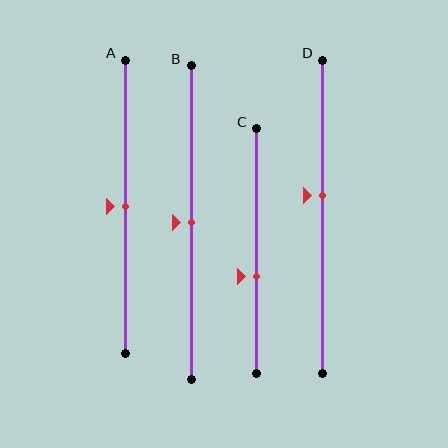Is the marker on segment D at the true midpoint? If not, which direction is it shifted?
No, the marker on segment D is shifted upward by about 7% of the segment length.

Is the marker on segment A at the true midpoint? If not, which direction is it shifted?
Yes, the marker on segment A is at the true midpoint.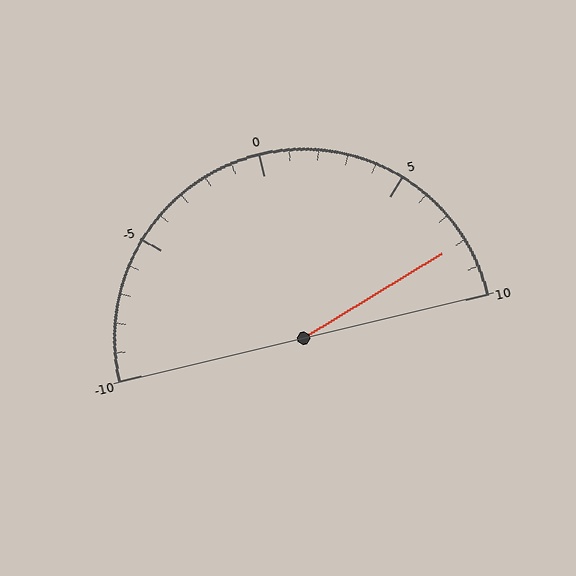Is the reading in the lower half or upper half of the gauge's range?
The reading is in the upper half of the range (-10 to 10).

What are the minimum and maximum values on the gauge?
The gauge ranges from -10 to 10.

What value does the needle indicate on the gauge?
The needle indicates approximately 8.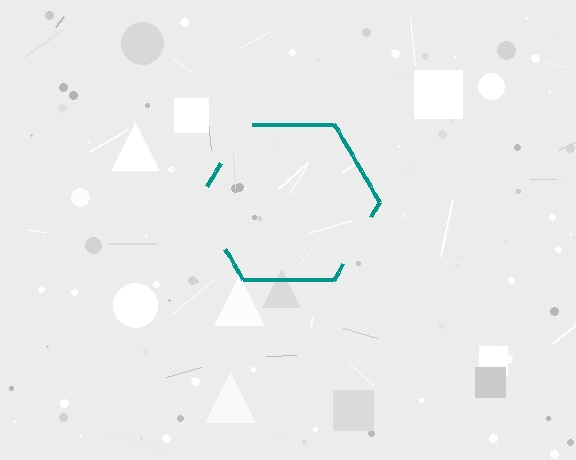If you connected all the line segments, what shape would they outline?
They would outline a hexagon.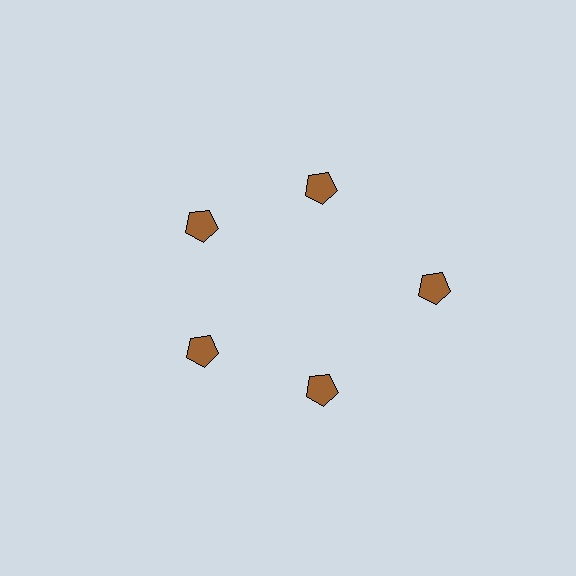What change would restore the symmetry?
The symmetry would be restored by moving it inward, back onto the ring so that all 5 pentagons sit at equal angles and equal distance from the center.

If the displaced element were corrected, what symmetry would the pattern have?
It would have 5-fold rotational symmetry — the pattern would map onto itself every 72 degrees.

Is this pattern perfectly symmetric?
No. The 5 brown pentagons are arranged in a ring, but one element near the 3 o'clock position is pushed outward from the center, breaking the 5-fold rotational symmetry.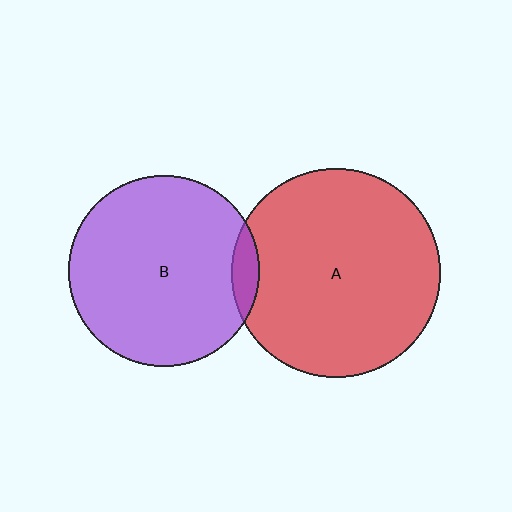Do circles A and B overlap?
Yes.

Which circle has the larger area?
Circle A (red).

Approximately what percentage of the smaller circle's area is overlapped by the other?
Approximately 5%.